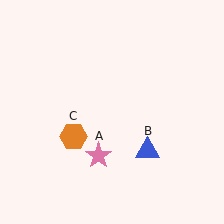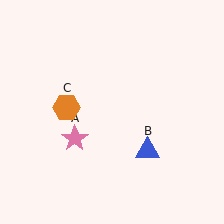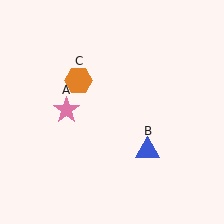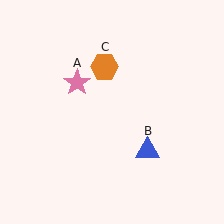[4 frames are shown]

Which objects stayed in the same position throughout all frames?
Blue triangle (object B) remained stationary.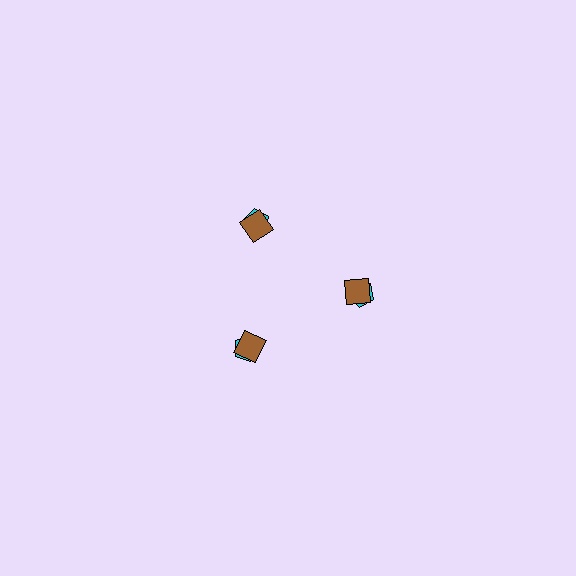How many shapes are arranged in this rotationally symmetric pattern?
There are 6 shapes, arranged in 3 groups of 2.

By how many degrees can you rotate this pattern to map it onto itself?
The pattern maps onto itself every 120 degrees of rotation.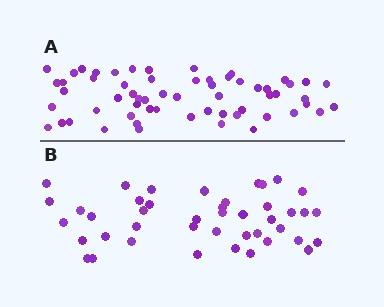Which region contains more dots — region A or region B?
Region A (the top region) has more dots.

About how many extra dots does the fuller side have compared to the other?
Region A has approximately 15 more dots than region B.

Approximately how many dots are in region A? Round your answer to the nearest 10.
About 60 dots.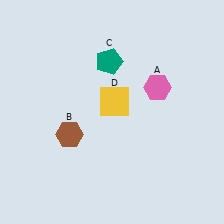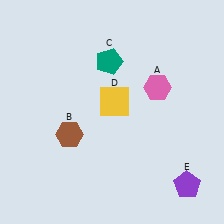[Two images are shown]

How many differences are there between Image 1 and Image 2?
There is 1 difference between the two images.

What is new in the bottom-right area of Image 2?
A purple pentagon (E) was added in the bottom-right area of Image 2.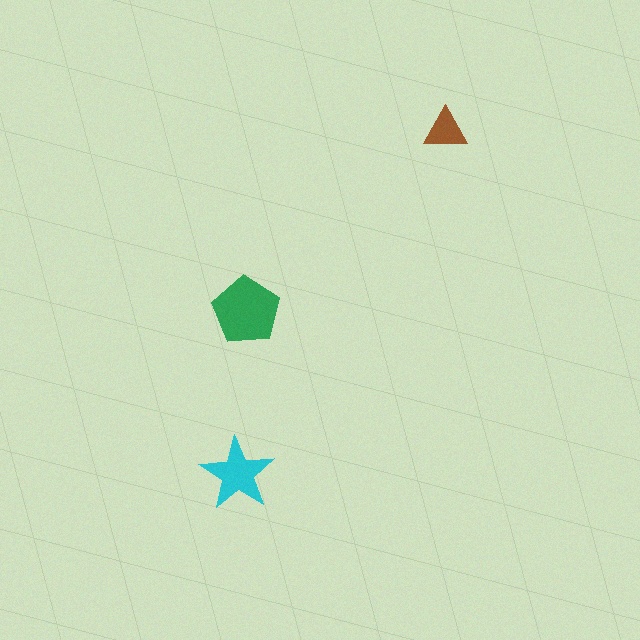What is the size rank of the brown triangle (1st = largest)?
3rd.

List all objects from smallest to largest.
The brown triangle, the cyan star, the green pentagon.